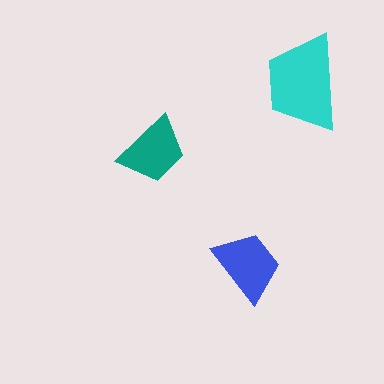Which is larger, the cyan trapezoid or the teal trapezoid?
The cyan one.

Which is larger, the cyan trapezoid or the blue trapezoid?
The cyan one.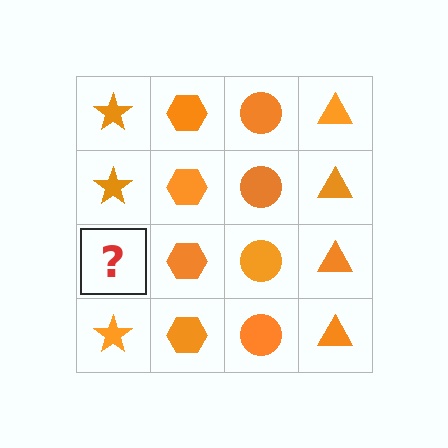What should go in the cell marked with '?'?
The missing cell should contain an orange star.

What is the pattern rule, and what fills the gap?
The rule is that each column has a consistent shape. The gap should be filled with an orange star.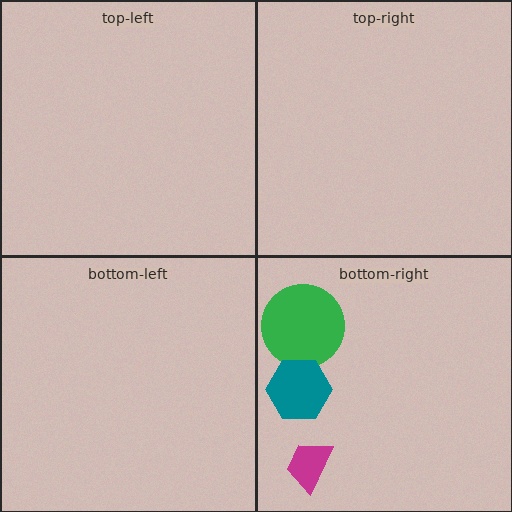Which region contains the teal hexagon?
The bottom-right region.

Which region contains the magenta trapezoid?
The bottom-right region.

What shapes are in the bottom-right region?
The magenta trapezoid, the green circle, the teal hexagon.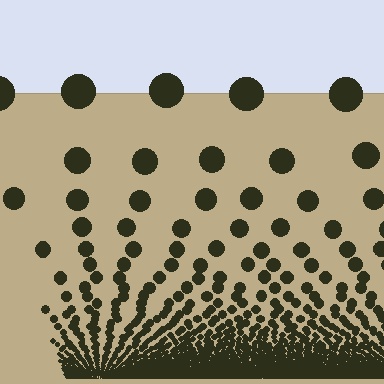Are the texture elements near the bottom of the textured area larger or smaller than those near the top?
Smaller. The gradient is inverted — elements near the bottom are smaller and denser.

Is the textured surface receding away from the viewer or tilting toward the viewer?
The surface appears to tilt toward the viewer. Texture elements get larger and sparser toward the top.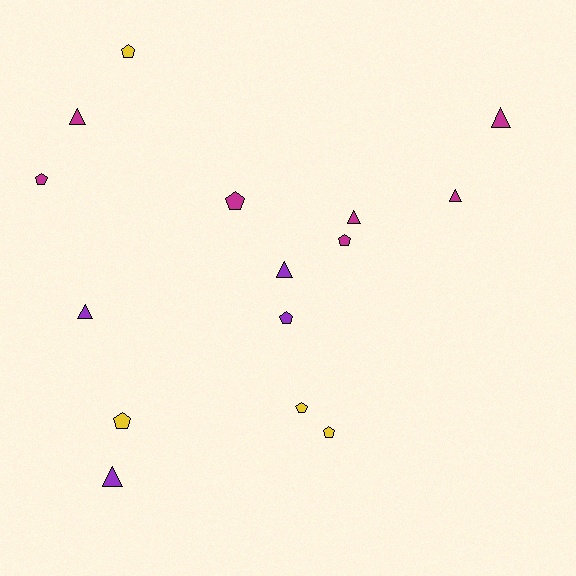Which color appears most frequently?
Magenta, with 7 objects.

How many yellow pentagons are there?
There are 4 yellow pentagons.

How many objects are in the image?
There are 15 objects.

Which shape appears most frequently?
Pentagon, with 8 objects.